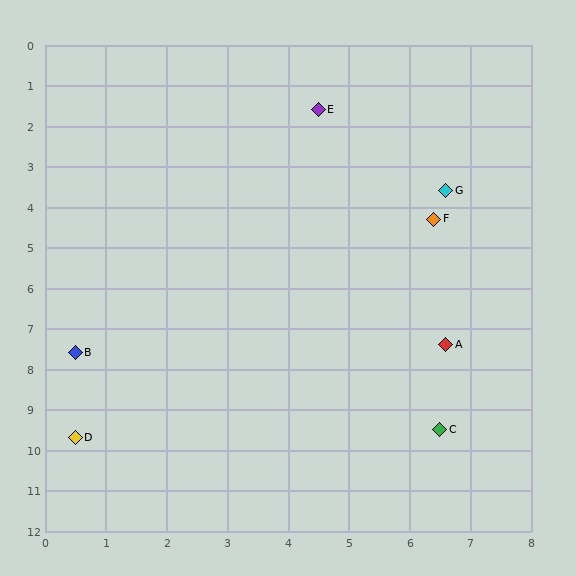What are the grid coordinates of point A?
Point A is at approximately (6.6, 7.4).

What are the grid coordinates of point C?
Point C is at approximately (6.5, 9.5).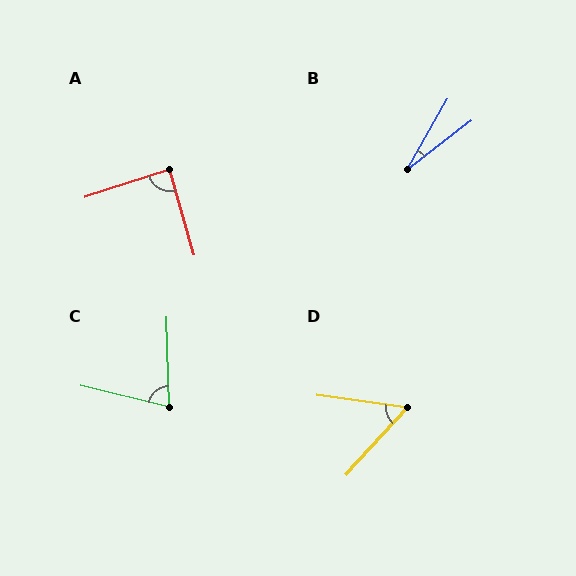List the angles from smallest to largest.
B (22°), D (55°), C (75°), A (88°).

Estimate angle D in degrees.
Approximately 55 degrees.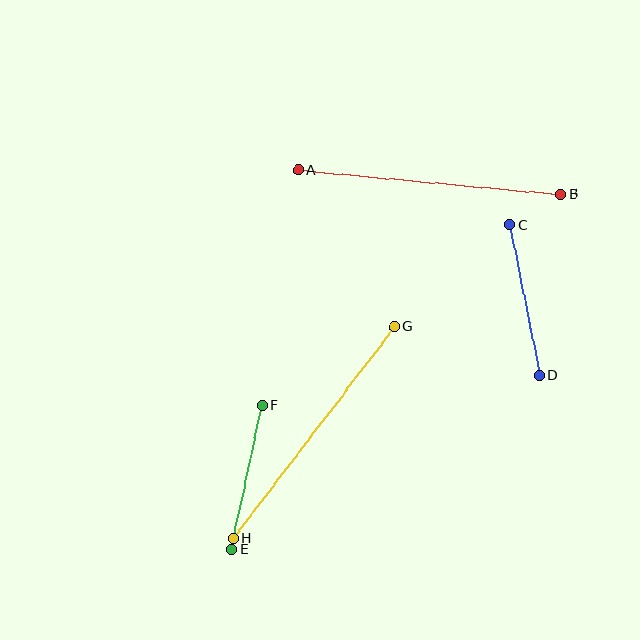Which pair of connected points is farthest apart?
Points G and H are farthest apart.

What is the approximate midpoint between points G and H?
The midpoint is at approximately (314, 432) pixels.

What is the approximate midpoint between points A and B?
The midpoint is at approximately (430, 182) pixels.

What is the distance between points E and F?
The distance is approximately 147 pixels.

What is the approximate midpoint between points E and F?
The midpoint is at approximately (247, 477) pixels.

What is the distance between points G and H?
The distance is approximately 266 pixels.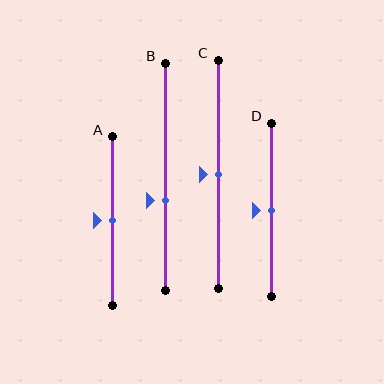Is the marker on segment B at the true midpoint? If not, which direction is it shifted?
No, the marker on segment B is shifted downward by about 10% of the segment length.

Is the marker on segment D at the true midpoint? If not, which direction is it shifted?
Yes, the marker on segment D is at the true midpoint.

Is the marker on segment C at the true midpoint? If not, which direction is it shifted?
Yes, the marker on segment C is at the true midpoint.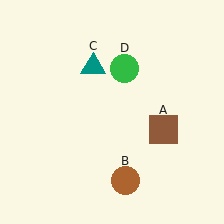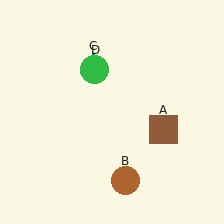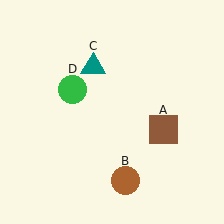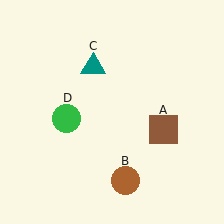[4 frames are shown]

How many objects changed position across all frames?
1 object changed position: green circle (object D).